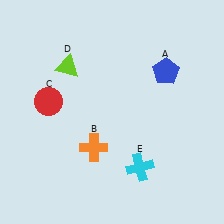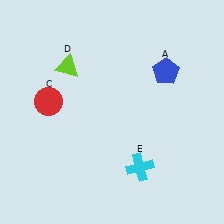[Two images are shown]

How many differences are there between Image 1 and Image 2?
There is 1 difference between the two images.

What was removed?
The orange cross (B) was removed in Image 2.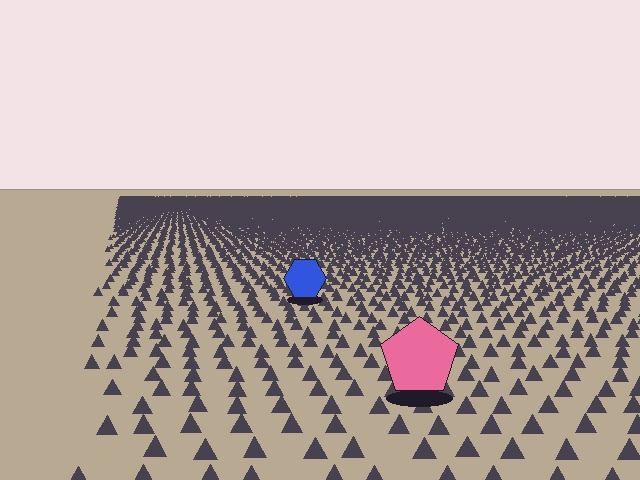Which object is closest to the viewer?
The pink pentagon is closest. The texture marks near it are larger and more spread out.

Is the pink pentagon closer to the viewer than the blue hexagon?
Yes. The pink pentagon is closer — you can tell from the texture gradient: the ground texture is coarser near it.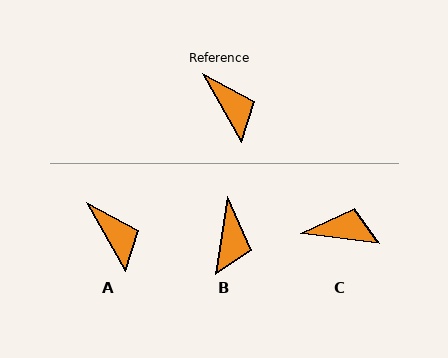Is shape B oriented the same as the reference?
No, it is off by about 38 degrees.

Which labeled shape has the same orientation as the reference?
A.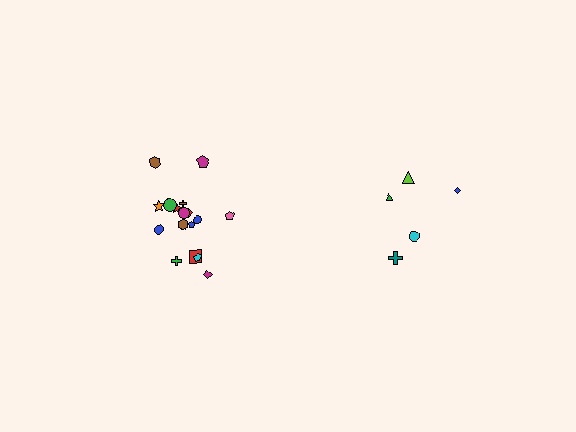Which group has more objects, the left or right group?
The left group.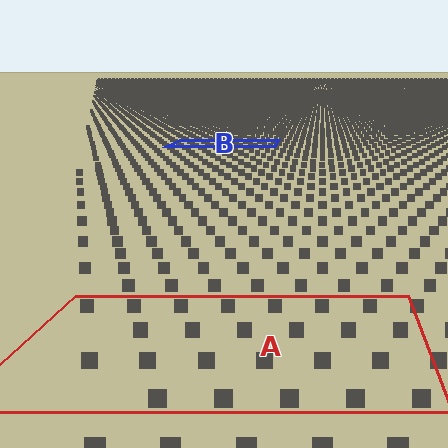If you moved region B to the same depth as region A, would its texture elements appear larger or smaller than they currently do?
They would appear larger. At a closer depth, the same texture elements are projected at a bigger on-screen size.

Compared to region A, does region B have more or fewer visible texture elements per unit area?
Region B has more texture elements per unit area — they are packed more densely because it is farther away.